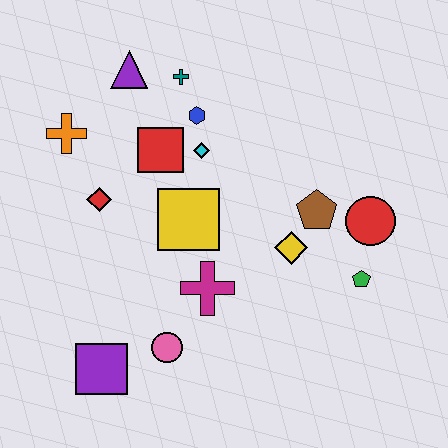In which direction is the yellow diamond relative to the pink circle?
The yellow diamond is to the right of the pink circle.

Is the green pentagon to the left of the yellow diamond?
No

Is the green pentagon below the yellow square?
Yes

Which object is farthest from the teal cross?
The purple square is farthest from the teal cross.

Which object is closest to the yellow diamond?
The brown pentagon is closest to the yellow diamond.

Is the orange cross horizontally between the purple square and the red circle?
No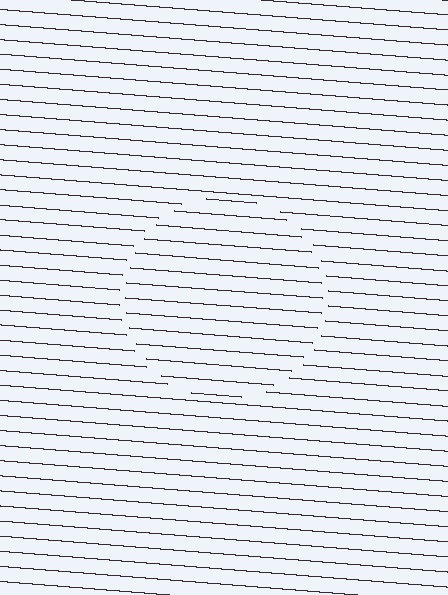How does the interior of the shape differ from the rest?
The interior of the shape contains the same grating, shifted by half a period — the contour is defined by the phase discontinuity where line-ends from the inner and outer gratings abut.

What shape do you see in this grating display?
An illusory circle. The interior of the shape contains the same grating, shifted by half a period — the contour is defined by the phase discontinuity where line-ends from the inner and outer gratings abut.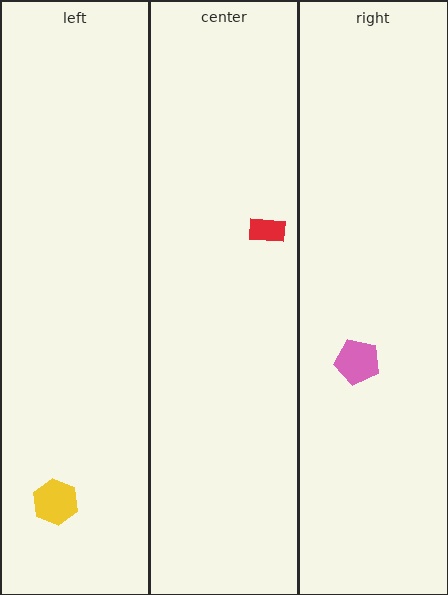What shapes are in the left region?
The yellow hexagon.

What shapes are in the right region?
The pink pentagon.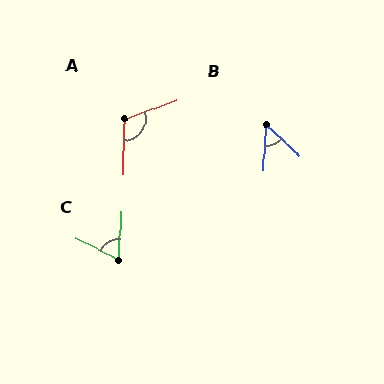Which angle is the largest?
A, at approximately 111 degrees.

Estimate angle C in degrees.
Approximately 67 degrees.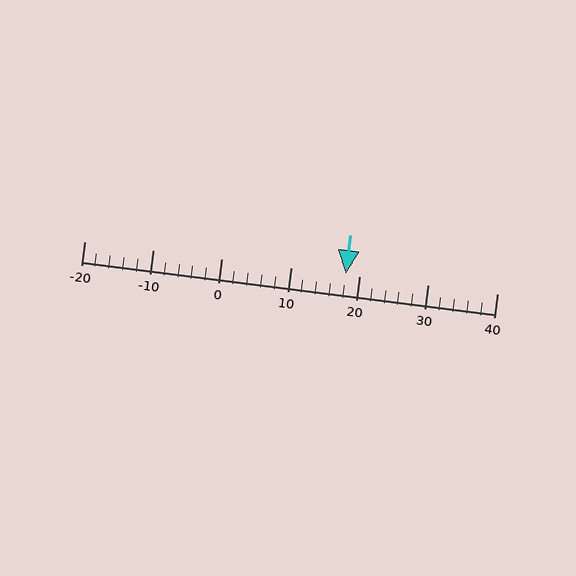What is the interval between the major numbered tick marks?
The major tick marks are spaced 10 units apart.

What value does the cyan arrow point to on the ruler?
The cyan arrow points to approximately 18.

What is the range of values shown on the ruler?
The ruler shows values from -20 to 40.